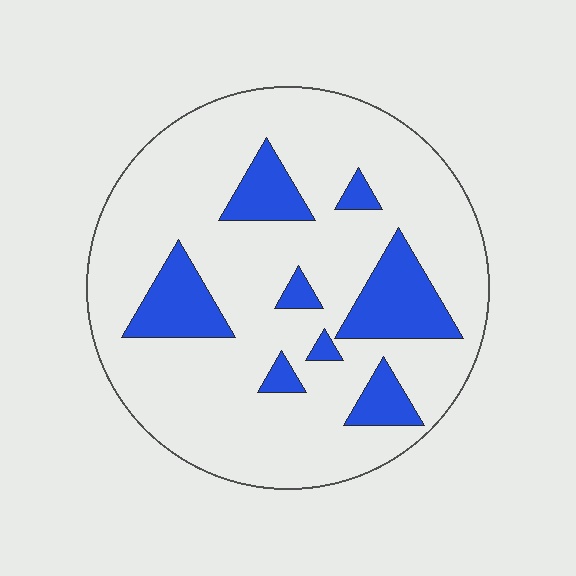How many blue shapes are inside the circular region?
8.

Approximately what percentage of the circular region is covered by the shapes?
Approximately 20%.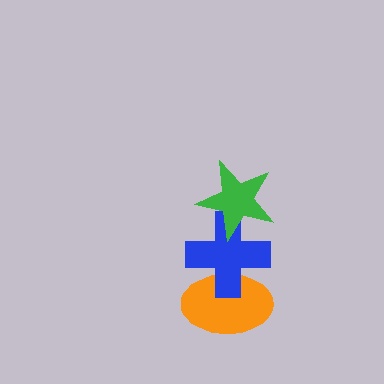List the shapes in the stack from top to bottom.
From top to bottom: the green star, the blue cross, the orange ellipse.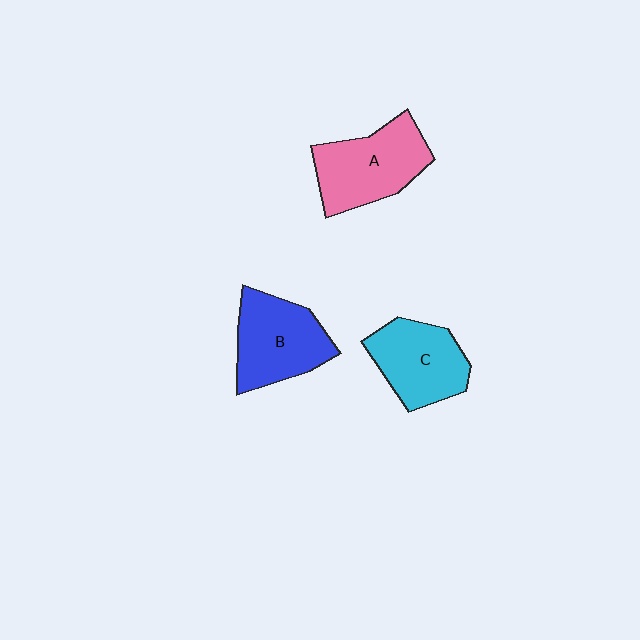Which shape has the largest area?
Shape A (pink).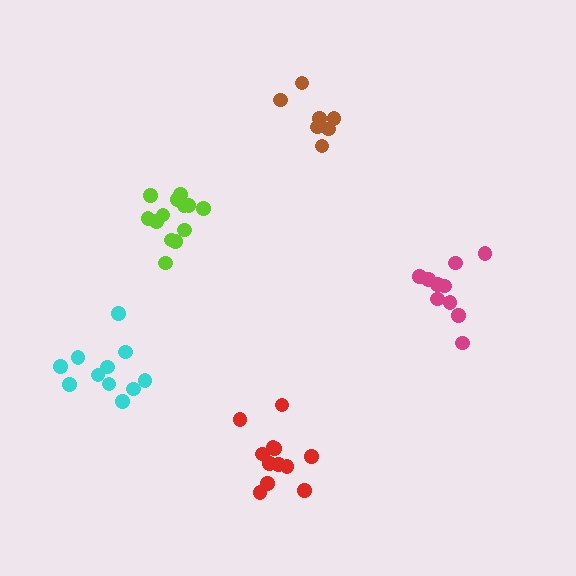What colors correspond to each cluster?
The clusters are colored: magenta, brown, cyan, lime, red.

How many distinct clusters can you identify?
There are 5 distinct clusters.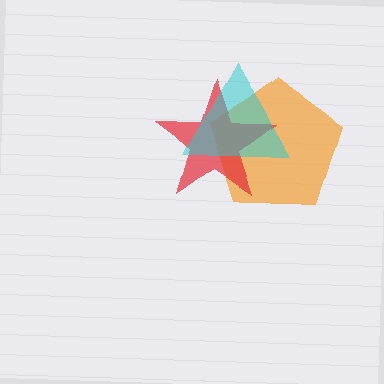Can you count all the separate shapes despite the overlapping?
Yes, there are 3 separate shapes.